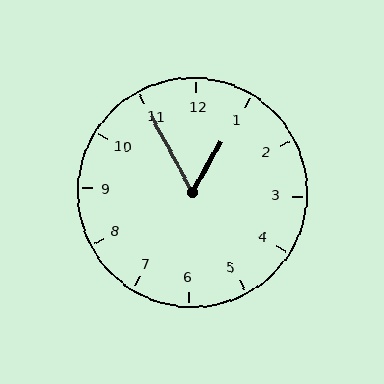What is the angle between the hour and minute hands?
Approximately 58 degrees.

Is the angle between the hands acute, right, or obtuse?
It is acute.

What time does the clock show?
12:55.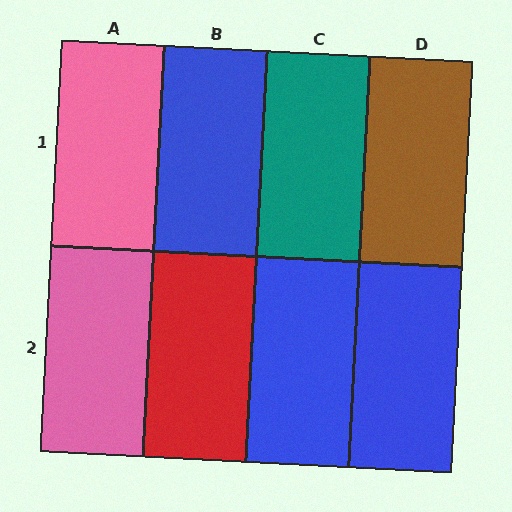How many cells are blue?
3 cells are blue.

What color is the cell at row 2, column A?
Pink.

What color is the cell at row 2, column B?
Red.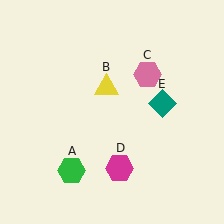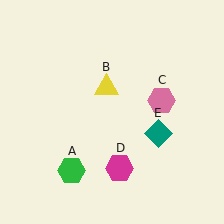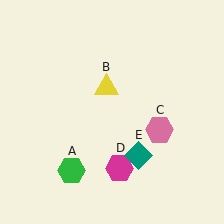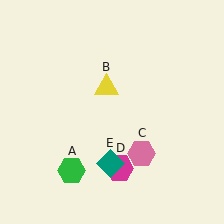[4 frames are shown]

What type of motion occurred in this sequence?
The pink hexagon (object C), teal diamond (object E) rotated clockwise around the center of the scene.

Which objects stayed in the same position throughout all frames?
Green hexagon (object A) and yellow triangle (object B) and magenta hexagon (object D) remained stationary.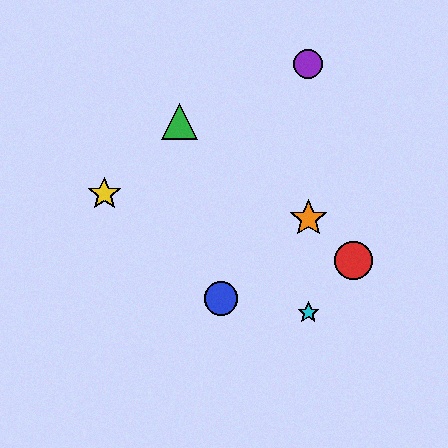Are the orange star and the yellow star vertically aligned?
No, the orange star is at x≈308 and the yellow star is at x≈104.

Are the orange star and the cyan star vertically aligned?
Yes, both are at x≈308.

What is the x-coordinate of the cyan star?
The cyan star is at x≈308.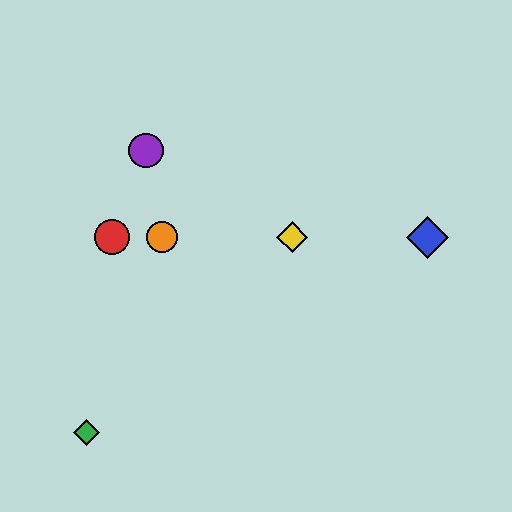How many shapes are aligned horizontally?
4 shapes (the red circle, the blue diamond, the yellow diamond, the orange circle) are aligned horizontally.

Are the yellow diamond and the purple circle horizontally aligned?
No, the yellow diamond is at y≈237 and the purple circle is at y≈150.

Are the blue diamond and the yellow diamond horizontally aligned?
Yes, both are at y≈237.